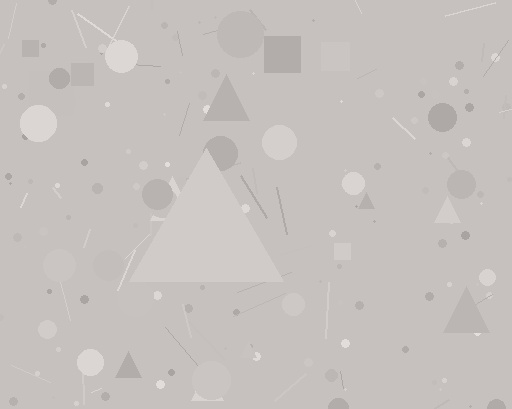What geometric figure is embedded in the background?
A triangle is embedded in the background.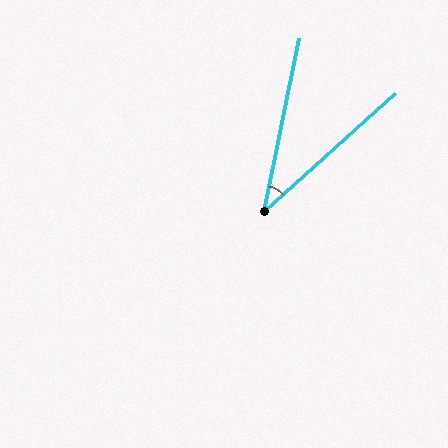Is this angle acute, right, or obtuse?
It is acute.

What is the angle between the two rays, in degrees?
Approximately 36 degrees.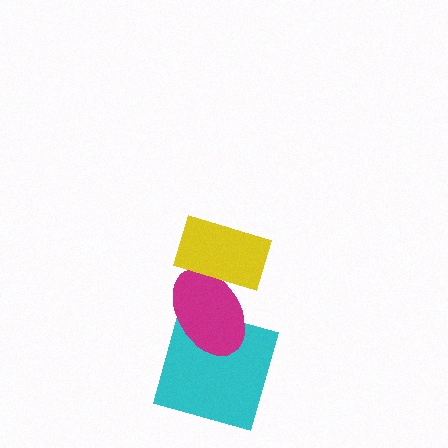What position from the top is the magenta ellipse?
The magenta ellipse is 2nd from the top.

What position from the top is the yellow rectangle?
The yellow rectangle is 1st from the top.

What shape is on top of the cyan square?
The magenta ellipse is on top of the cyan square.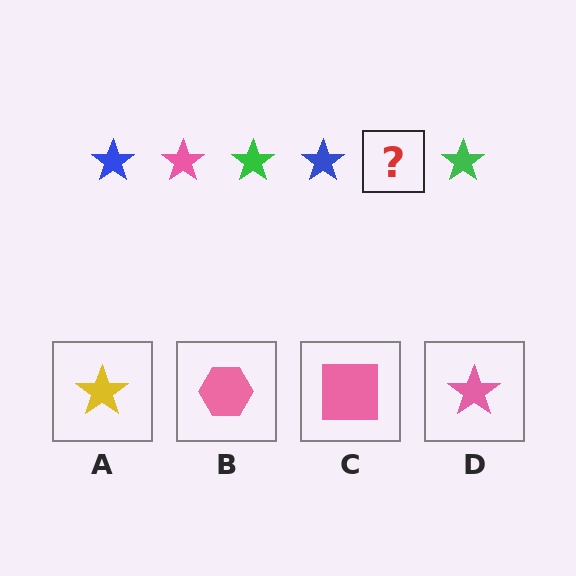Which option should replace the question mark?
Option D.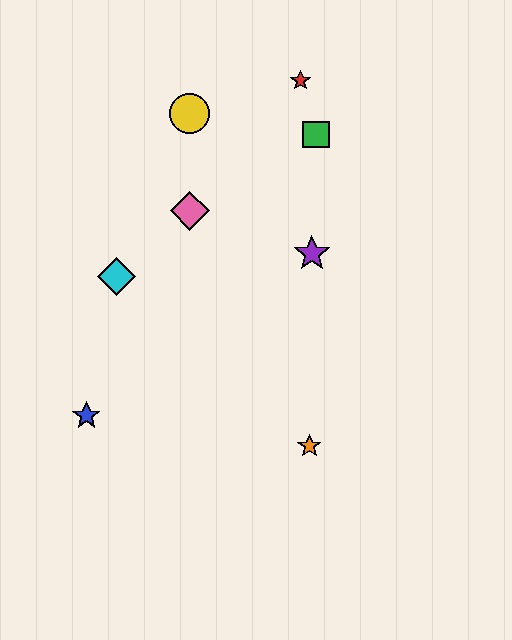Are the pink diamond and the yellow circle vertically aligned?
Yes, both are at x≈190.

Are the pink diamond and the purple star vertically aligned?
No, the pink diamond is at x≈190 and the purple star is at x≈312.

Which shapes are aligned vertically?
The yellow circle, the pink diamond are aligned vertically.